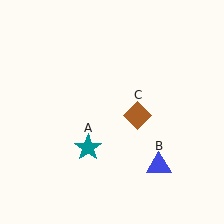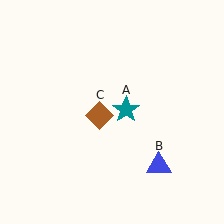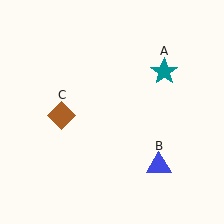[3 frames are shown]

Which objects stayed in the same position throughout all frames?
Blue triangle (object B) remained stationary.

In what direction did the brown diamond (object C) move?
The brown diamond (object C) moved left.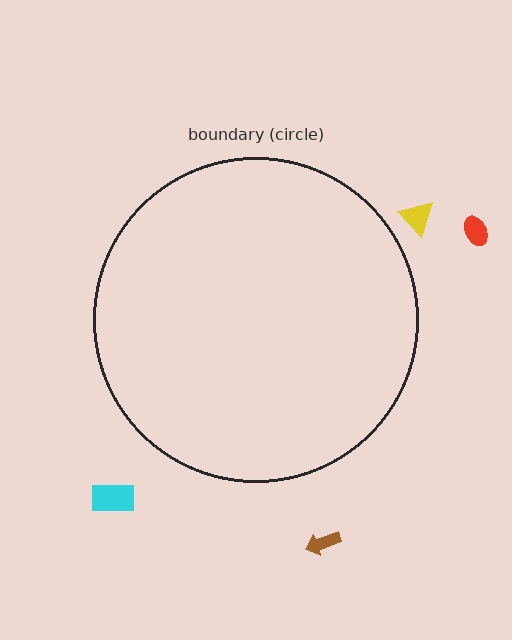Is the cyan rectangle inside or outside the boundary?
Outside.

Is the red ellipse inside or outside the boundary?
Outside.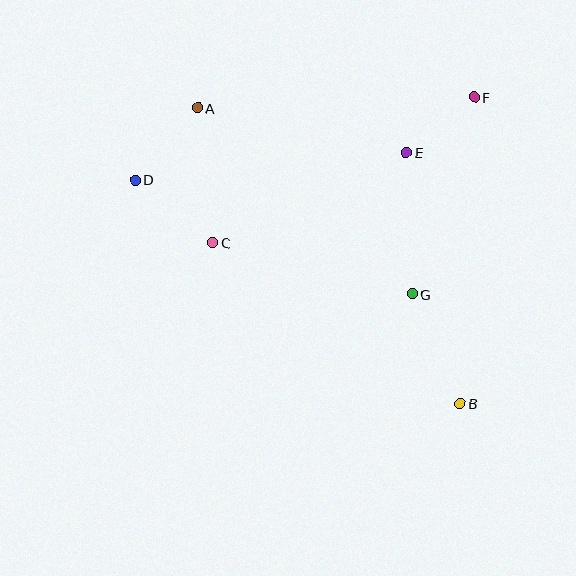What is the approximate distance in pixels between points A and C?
The distance between A and C is approximately 136 pixels.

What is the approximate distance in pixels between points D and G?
The distance between D and G is approximately 299 pixels.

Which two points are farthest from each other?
Points A and B are farthest from each other.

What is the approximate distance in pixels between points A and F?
The distance between A and F is approximately 277 pixels.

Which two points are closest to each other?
Points E and F are closest to each other.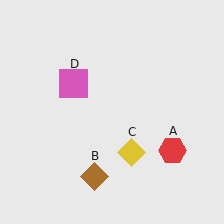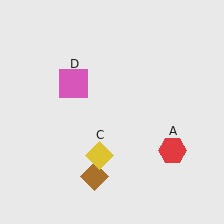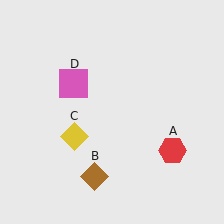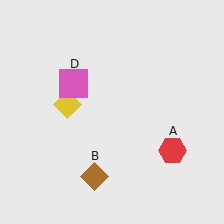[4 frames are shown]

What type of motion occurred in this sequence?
The yellow diamond (object C) rotated clockwise around the center of the scene.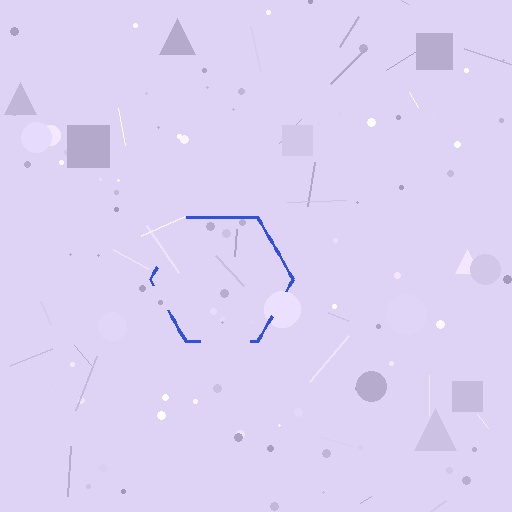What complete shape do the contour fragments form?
The contour fragments form a hexagon.